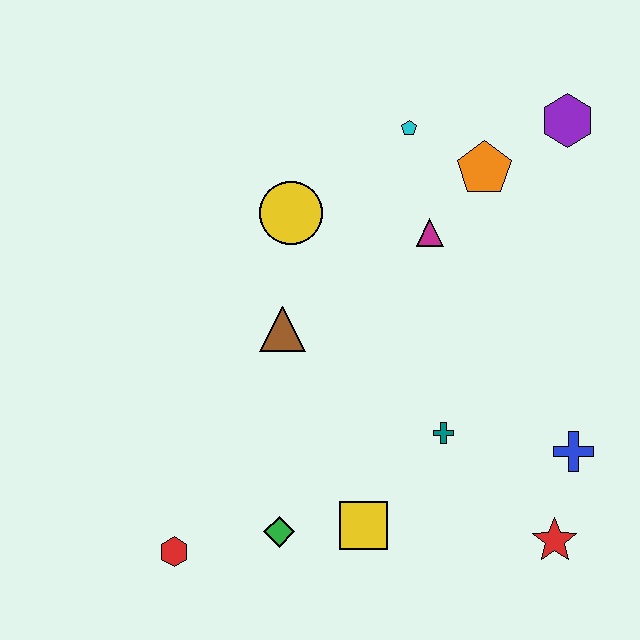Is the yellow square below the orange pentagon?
Yes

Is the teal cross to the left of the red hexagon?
No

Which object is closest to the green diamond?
The yellow square is closest to the green diamond.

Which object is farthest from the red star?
The cyan pentagon is farthest from the red star.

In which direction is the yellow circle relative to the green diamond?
The yellow circle is above the green diamond.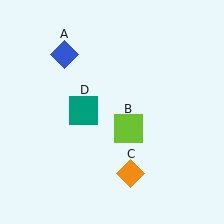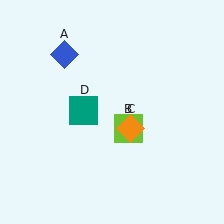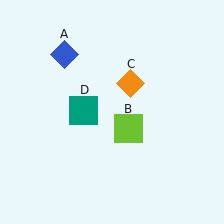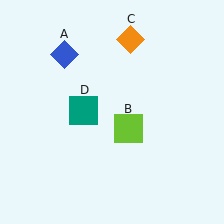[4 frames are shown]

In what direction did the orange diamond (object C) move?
The orange diamond (object C) moved up.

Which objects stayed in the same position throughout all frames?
Blue diamond (object A) and lime square (object B) and teal square (object D) remained stationary.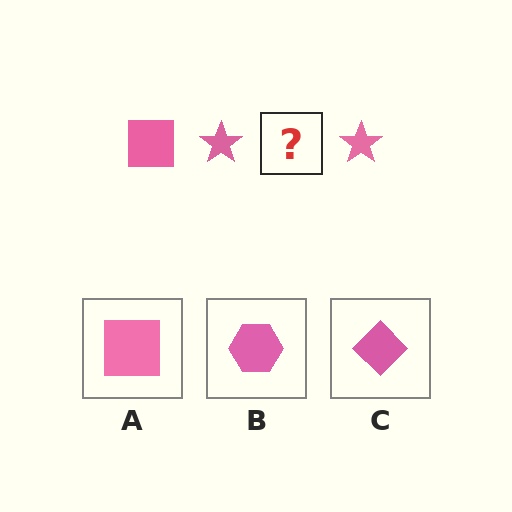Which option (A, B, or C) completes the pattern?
A.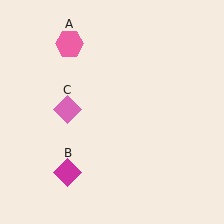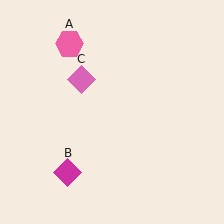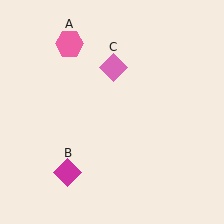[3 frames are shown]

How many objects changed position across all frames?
1 object changed position: pink diamond (object C).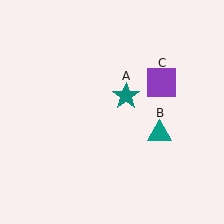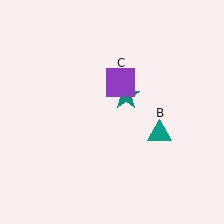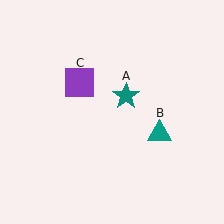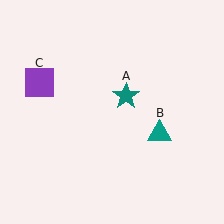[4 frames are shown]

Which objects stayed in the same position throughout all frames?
Teal star (object A) and teal triangle (object B) remained stationary.